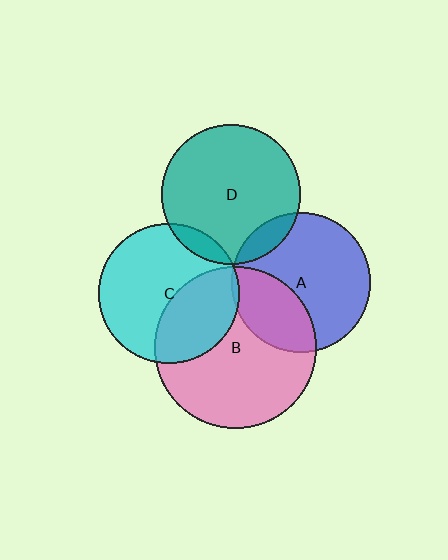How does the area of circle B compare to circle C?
Approximately 1.3 times.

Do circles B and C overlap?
Yes.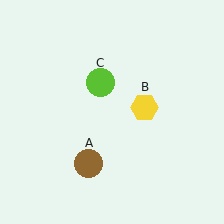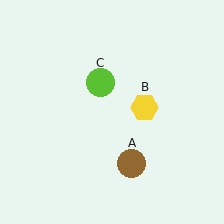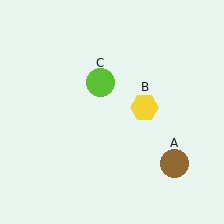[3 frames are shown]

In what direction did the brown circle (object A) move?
The brown circle (object A) moved right.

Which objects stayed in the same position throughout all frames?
Yellow hexagon (object B) and lime circle (object C) remained stationary.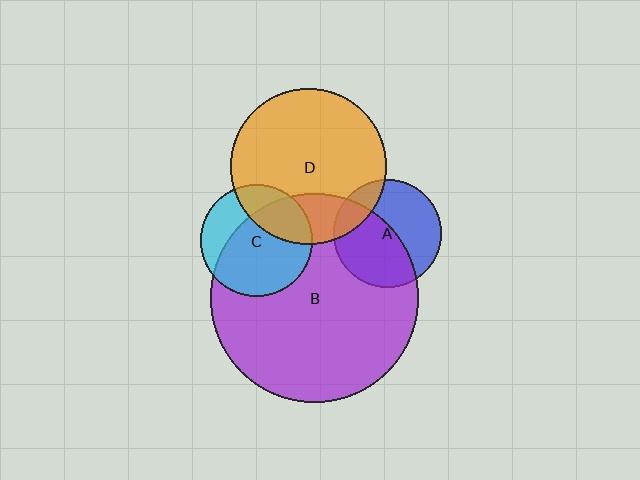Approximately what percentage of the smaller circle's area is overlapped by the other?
Approximately 30%.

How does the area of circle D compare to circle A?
Approximately 2.1 times.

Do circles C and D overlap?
Yes.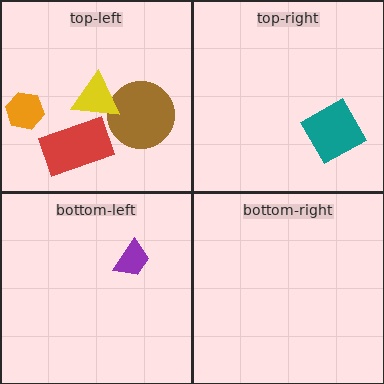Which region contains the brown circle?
The top-left region.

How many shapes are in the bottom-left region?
1.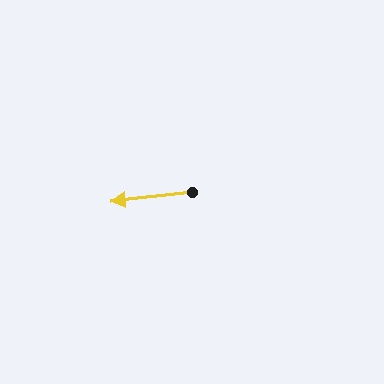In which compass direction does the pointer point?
West.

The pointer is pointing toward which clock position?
Roughly 9 o'clock.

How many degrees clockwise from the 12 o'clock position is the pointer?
Approximately 264 degrees.